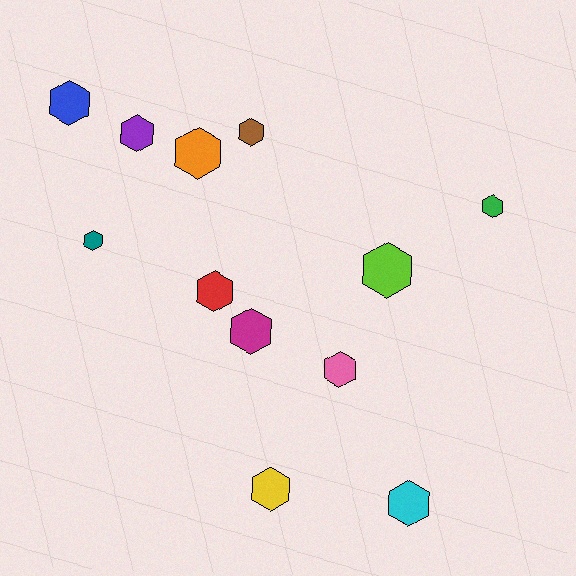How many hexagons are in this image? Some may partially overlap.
There are 12 hexagons.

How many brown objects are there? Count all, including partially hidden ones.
There is 1 brown object.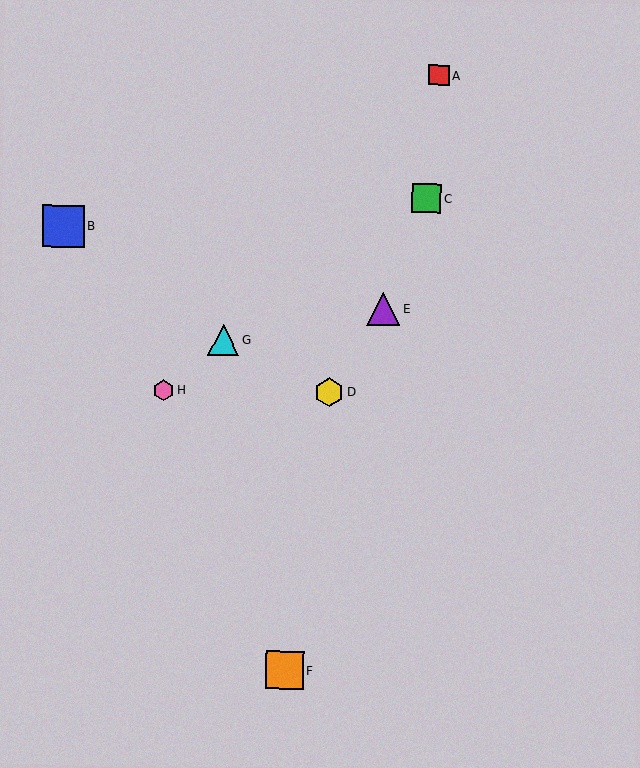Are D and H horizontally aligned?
Yes, both are at y≈392.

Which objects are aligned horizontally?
Objects D, H are aligned horizontally.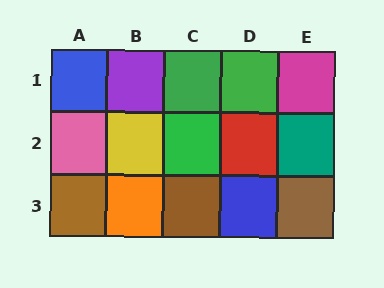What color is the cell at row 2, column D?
Red.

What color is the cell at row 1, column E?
Magenta.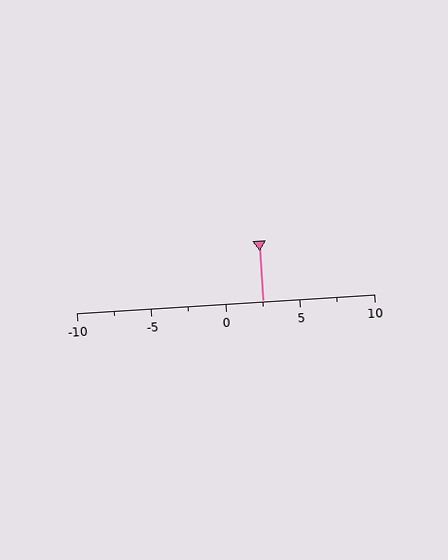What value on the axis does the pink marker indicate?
The marker indicates approximately 2.5.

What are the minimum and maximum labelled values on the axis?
The axis runs from -10 to 10.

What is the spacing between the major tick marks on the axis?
The major ticks are spaced 5 apart.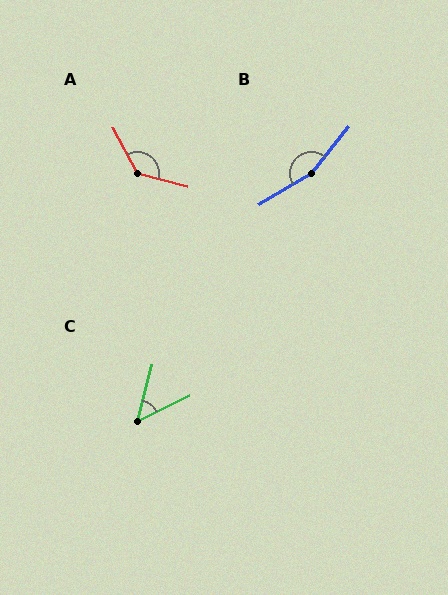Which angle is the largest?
B, at approximately 159 degrees.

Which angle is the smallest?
C, at approximately 50 degrees.